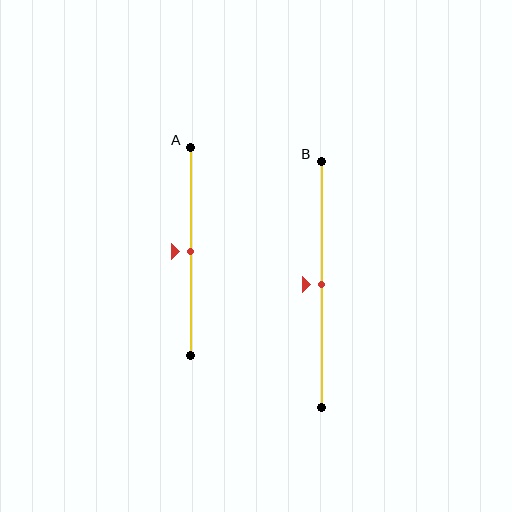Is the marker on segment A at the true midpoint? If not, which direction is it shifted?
Yes, the marker on segment A is at the true midpoint.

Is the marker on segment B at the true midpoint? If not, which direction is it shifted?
Yes, the marker on segment B is at the true midpoint.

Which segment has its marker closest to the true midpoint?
Segment A has its marker closest to the true midpoint.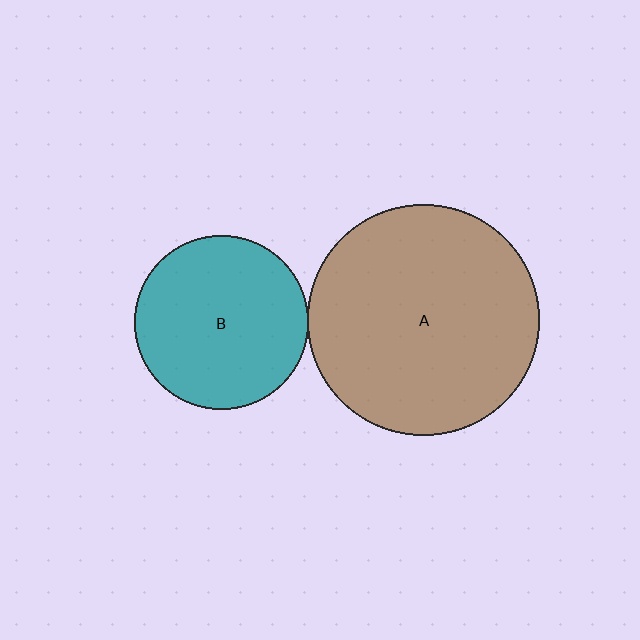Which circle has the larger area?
Circle A (brown).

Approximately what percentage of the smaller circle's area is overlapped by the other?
Approximately 5%.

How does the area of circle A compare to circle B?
Approximately 1.8 times.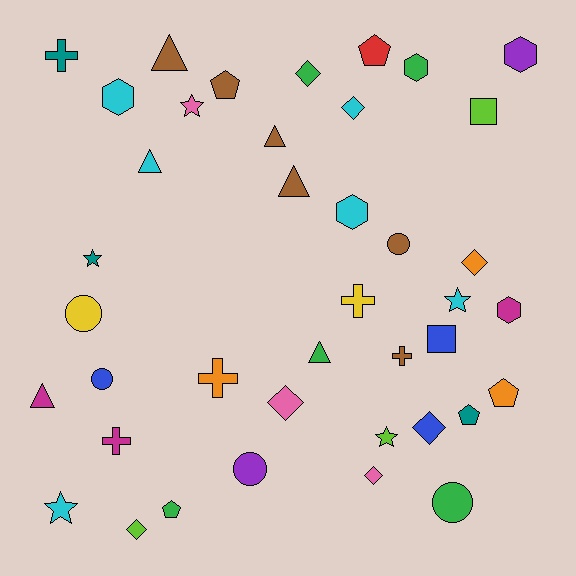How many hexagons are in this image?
There are 5 hexagons.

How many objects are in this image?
There are 40 objects.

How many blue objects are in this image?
There are 3 blue objects.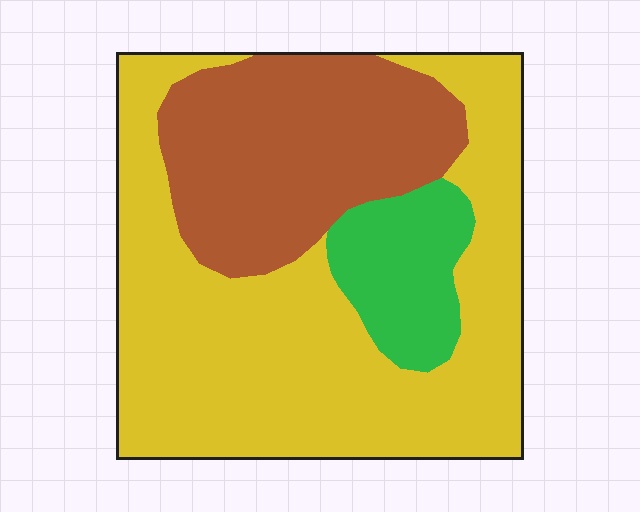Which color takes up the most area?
Yellow, at roughly 60%.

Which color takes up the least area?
Green, at roughly 10%.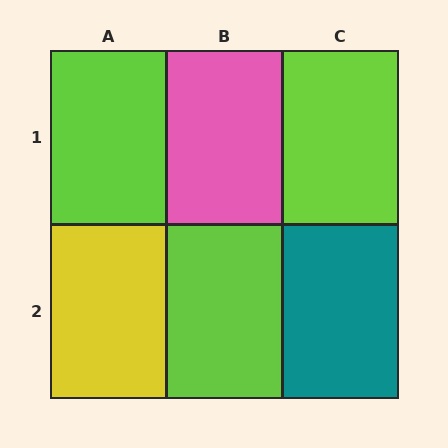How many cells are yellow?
1 cell is yellow.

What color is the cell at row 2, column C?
Teal.